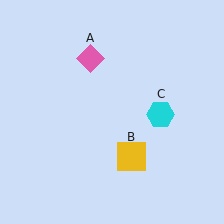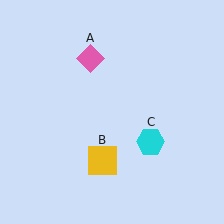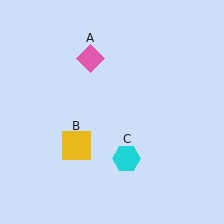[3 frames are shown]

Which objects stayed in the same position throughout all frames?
Pink diamond (object A) remained stationary.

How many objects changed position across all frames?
2 objects changed position: yellow square (object B), cyan hexagon (object C).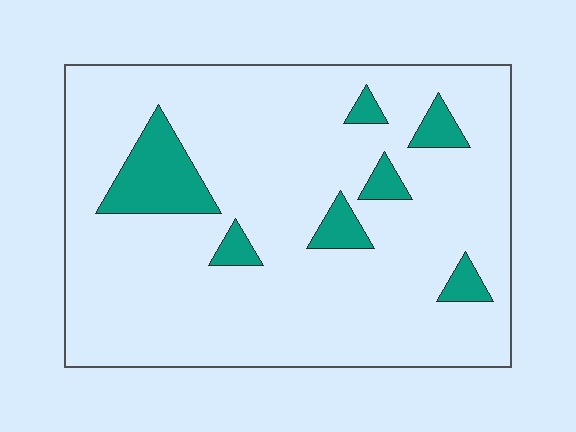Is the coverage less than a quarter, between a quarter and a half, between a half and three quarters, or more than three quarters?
Less than a quarter.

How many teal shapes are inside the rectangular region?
7.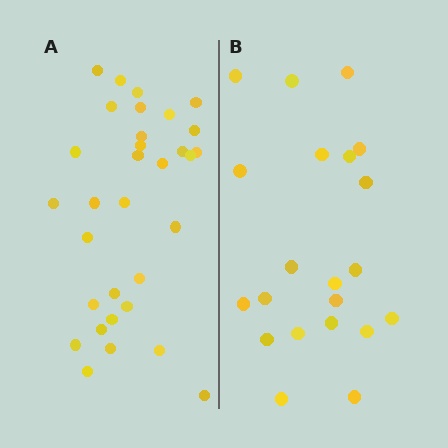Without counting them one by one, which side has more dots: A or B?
Region A (the left region) has more dots.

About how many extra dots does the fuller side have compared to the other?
Region A has roughly 12 or so more dots than region B.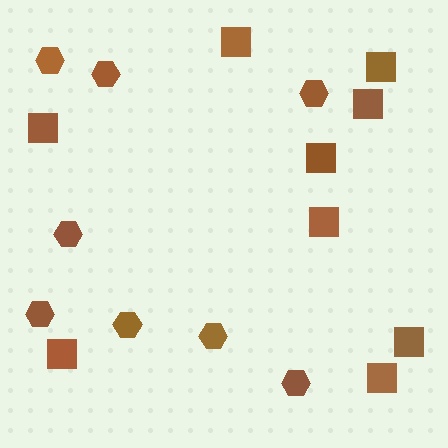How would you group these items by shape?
There are 2 groups: one group of hexagons (8) and one group of squares (9).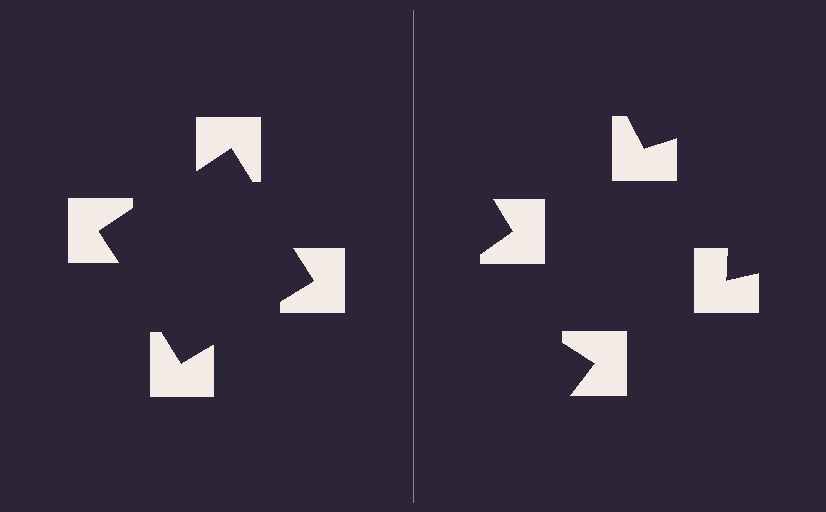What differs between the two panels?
The notched squares are positioned identically on both sides; only the wedge orientations differ. On the left they align to a square; on the right they are misaligned.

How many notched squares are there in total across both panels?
8 — 4 on each side.